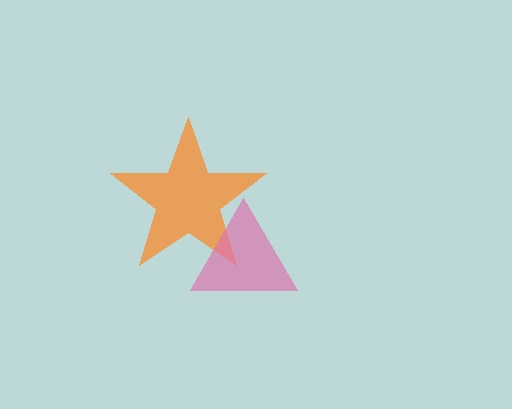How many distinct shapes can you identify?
There are 2 distinct shapes: an orange star, a pink triangle.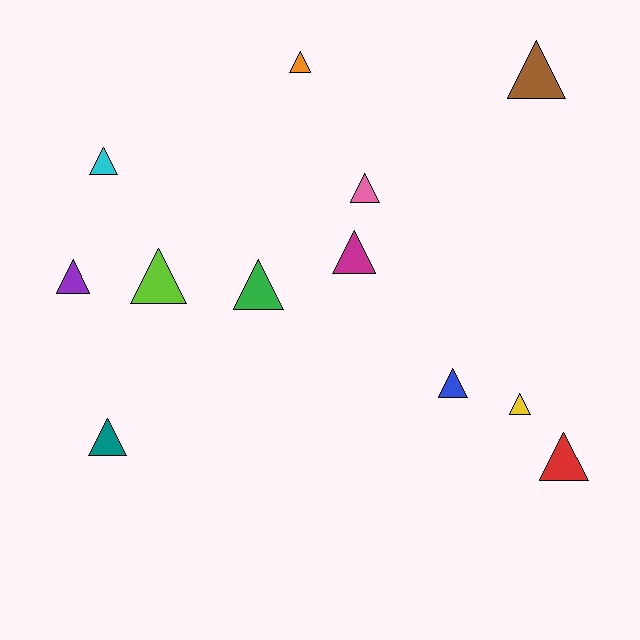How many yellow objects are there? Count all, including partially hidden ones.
There is 1 yellow object.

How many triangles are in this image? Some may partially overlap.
There are 12 triangles.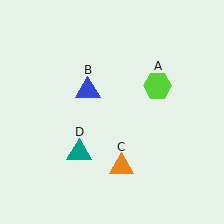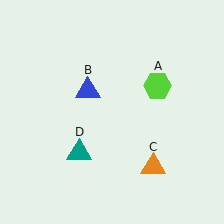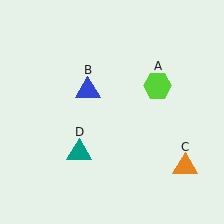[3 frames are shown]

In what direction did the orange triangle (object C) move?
The orange triangle (object C) moved right.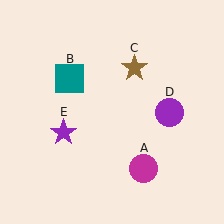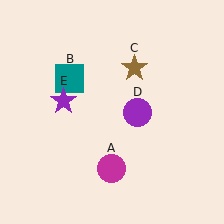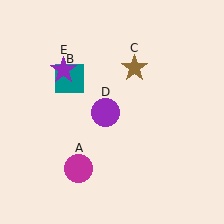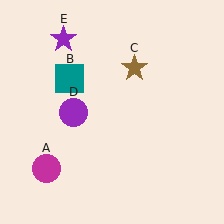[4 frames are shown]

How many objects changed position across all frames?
3 objects changed position: magenta circle (object A), purple circle (object D), purple star (object E).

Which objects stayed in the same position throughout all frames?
Teal square (object B) and brown star (object C) remained stationary.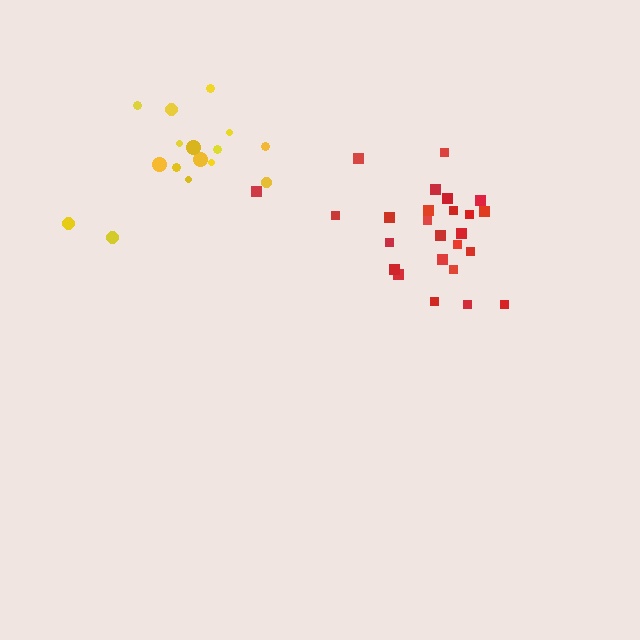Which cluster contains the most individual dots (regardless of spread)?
Red (25).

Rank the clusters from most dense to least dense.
red, yellow.